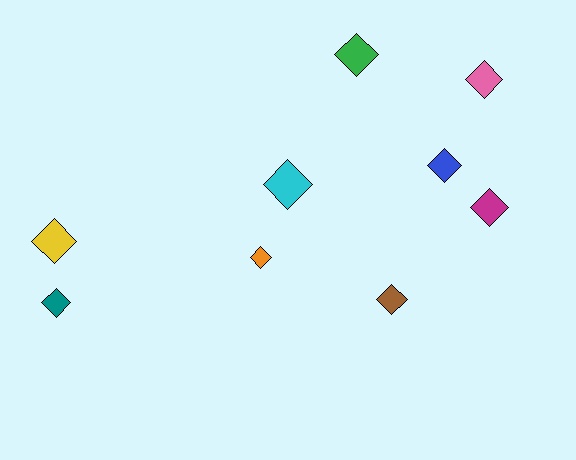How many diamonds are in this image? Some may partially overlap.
There are 9 diamonds.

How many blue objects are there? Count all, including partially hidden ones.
There is 1 blue object.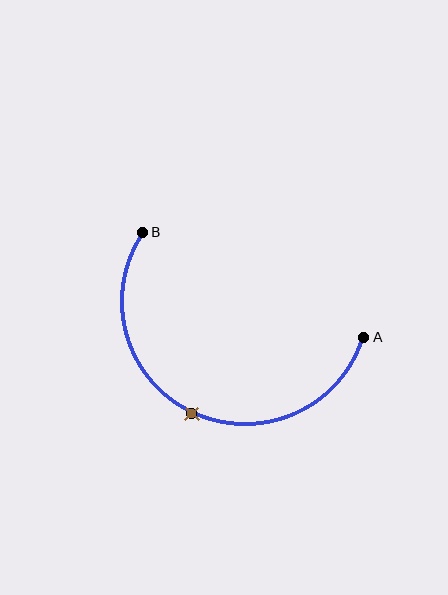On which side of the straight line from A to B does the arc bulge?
The arc bulges below the straight line connecting A and B.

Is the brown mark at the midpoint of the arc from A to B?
Yes. The brown mark lies on the arc at equal arc-length from both A and B — it is the arc midpoint.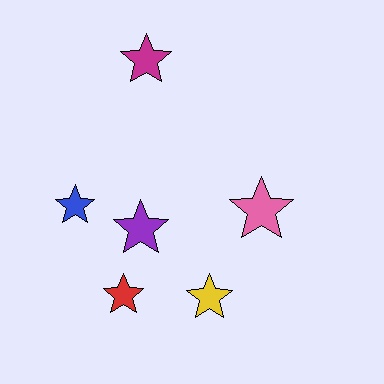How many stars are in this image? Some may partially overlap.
There are 6 stars.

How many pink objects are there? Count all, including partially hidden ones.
There is 1 pink object.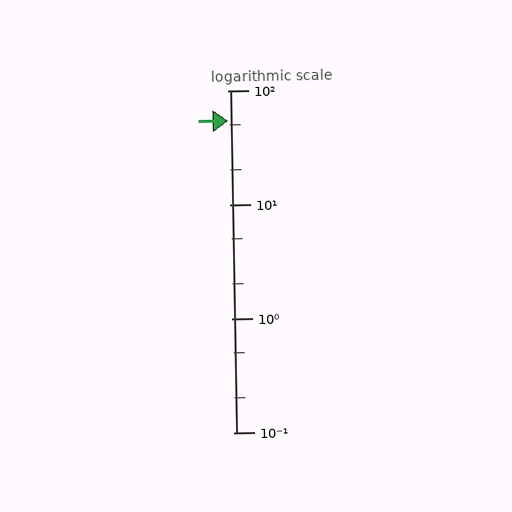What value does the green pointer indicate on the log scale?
The pointer indicates approximately 54.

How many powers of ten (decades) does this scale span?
The scale spans 3 decades, from 0.1 to 100.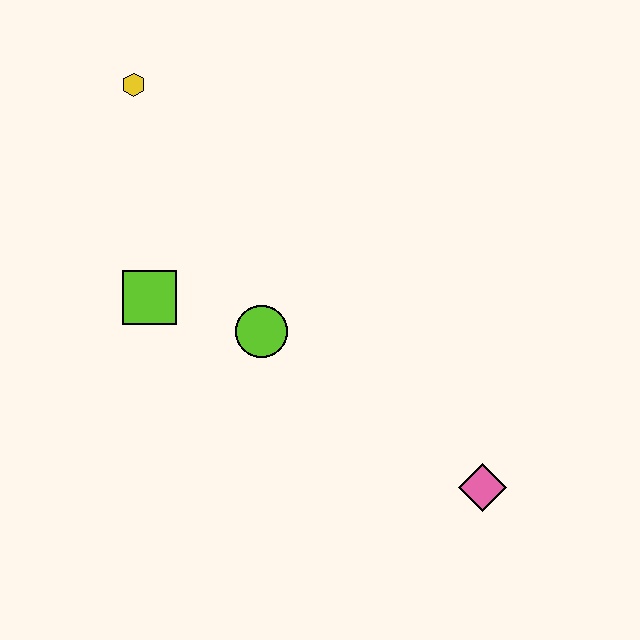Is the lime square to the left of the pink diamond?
Yes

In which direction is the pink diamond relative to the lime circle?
The pink diamond is to the right of the lime circle.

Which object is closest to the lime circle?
The lime square is closest to the lime circle.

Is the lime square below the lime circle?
No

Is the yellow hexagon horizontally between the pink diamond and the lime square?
No